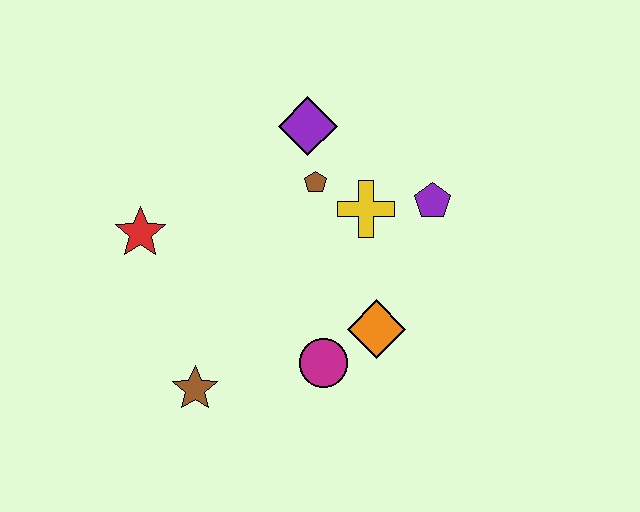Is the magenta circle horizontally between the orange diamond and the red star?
Yes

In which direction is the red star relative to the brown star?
The red star is above the brown star.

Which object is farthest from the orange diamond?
The red star is farthest from the orange diamond.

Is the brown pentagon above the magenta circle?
Yes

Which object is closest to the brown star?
The magenta circle is closest to the brown star.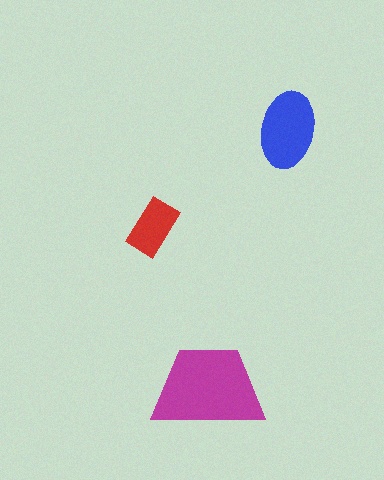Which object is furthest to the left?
The red rectangle is leftmost.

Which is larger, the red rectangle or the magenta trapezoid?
The magenta trapezoid.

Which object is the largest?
The magenta trapezoid.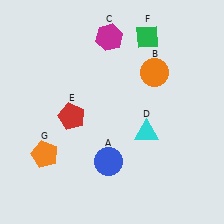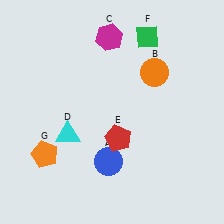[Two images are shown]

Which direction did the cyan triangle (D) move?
The cyan triangle (D) moved left.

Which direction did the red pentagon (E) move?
The red pentagon (E) moved right.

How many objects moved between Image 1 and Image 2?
2 objects moved between the two images.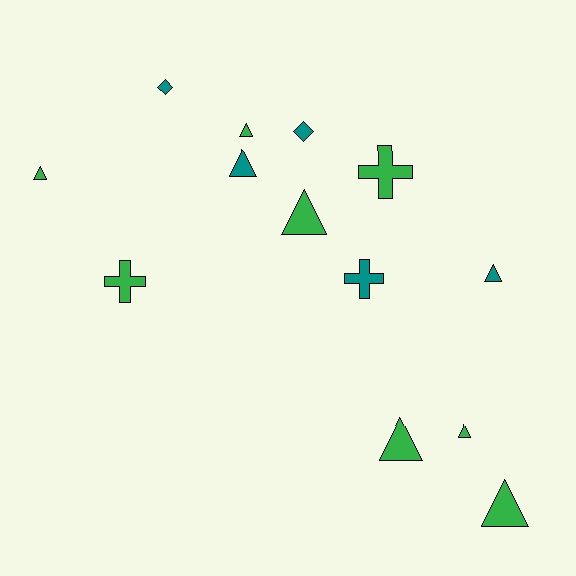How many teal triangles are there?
There are 2 teal triangles.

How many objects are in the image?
There are 13 objects.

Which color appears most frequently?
Green, with 8 objects.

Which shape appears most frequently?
Triangle, with 8 objects.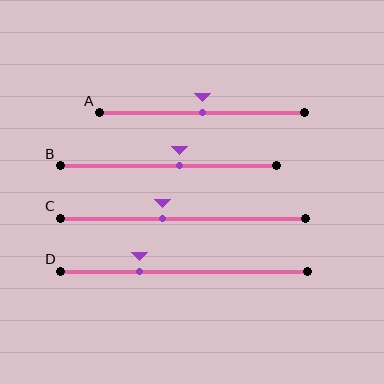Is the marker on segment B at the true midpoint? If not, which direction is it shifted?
No, the marker on segment B is shifted to the right by about 5% of the segment length.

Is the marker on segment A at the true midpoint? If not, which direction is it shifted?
Yes, the marker on segment A is at the true midpoint.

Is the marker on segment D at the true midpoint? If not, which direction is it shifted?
No, the marker on segment D is shifted to the left by about 18% of the segment length.